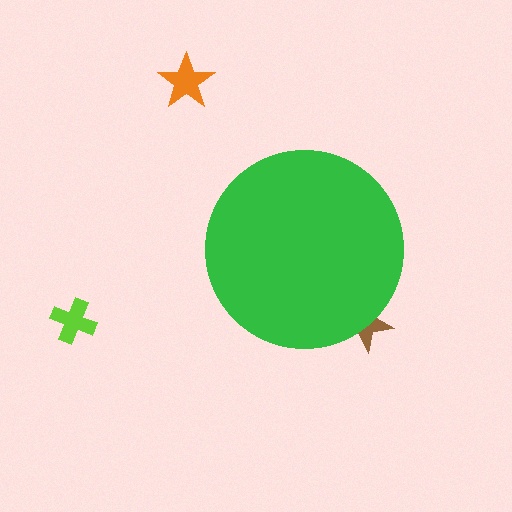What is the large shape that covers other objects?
A green circle.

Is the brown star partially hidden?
Yes, the brown star is partially hidden behind the green circle.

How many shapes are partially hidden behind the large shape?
1 shape is partially hidden.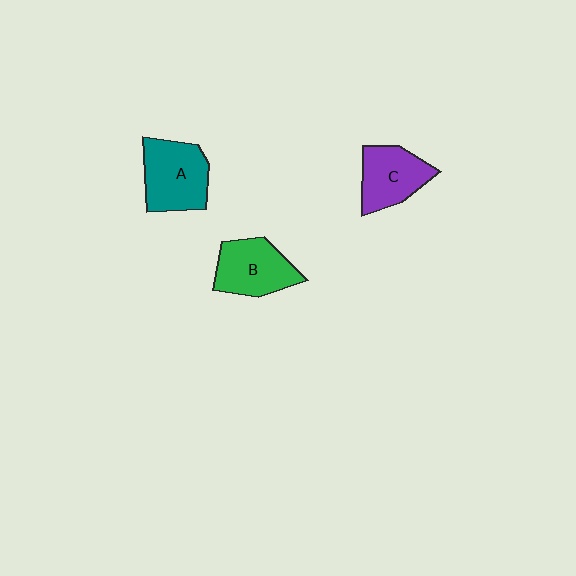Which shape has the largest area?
Shape A (teal).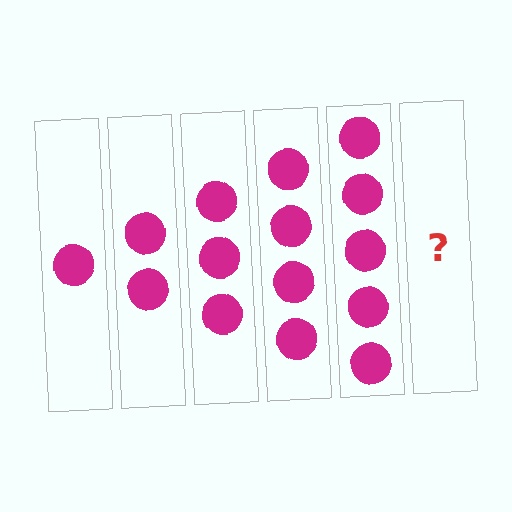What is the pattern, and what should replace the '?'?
The pattern is that each step adds one more circle. The '?' should be 6 circles.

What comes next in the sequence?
The next element should be 6 circles.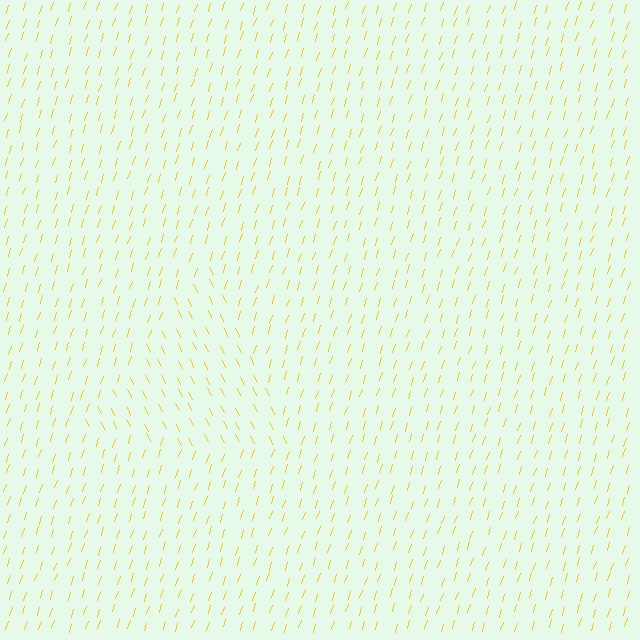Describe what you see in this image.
The image is filled with small yellow line segments. A triangle region in the image has lines oriented differently from the surrounding lines, creating a visible texture boundary.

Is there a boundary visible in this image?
Yes, there is a texture boundary formed by a change in line orientation.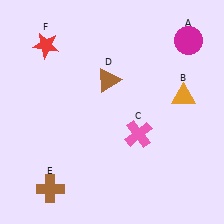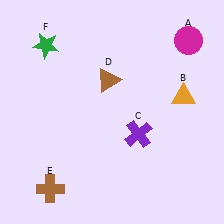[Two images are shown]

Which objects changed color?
C changed from pink to purple. F changed from red to green.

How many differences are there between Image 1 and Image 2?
There are 2 differences between the two images.